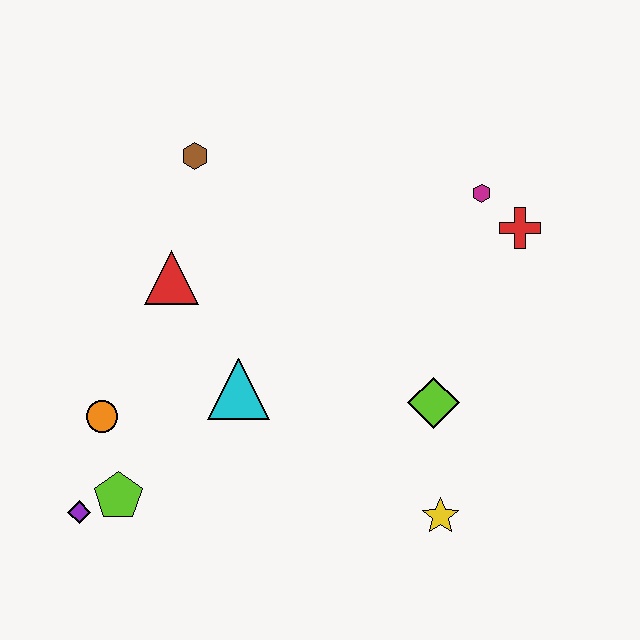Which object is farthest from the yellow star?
The brown hexagon is farthest from the yellow star.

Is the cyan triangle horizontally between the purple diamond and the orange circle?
No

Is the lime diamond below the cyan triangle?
Yes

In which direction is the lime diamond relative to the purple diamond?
The lime diamond is to the right of the purple diamond.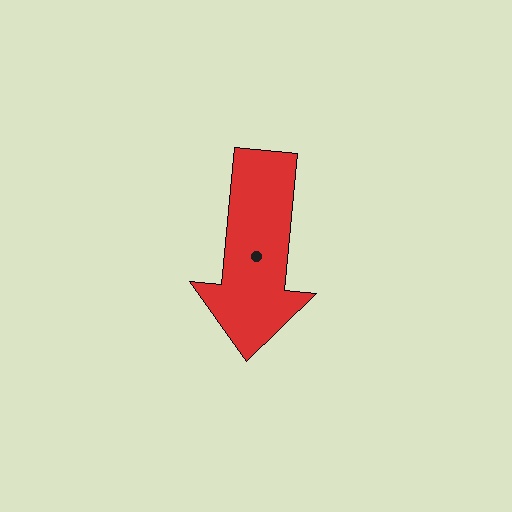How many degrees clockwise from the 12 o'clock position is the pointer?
Approximately 185 degrees.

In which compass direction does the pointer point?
South.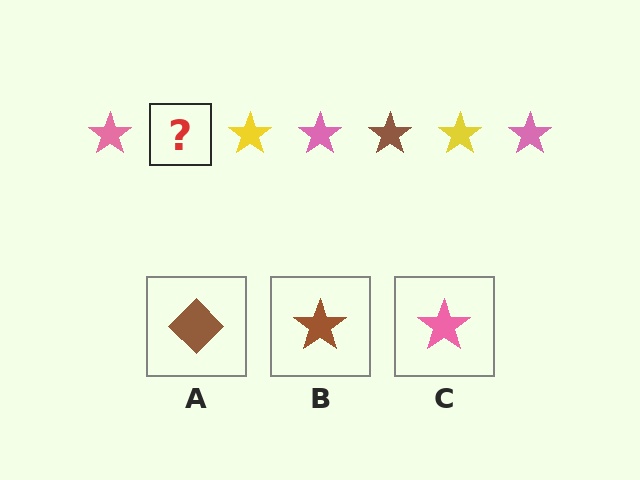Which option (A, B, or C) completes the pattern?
B.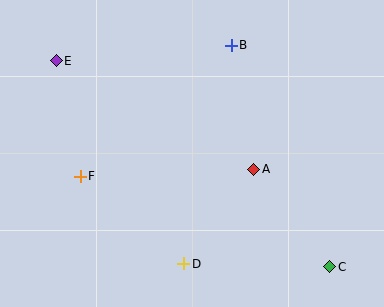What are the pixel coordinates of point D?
Point D is at (184, 264).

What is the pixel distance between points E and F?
The distance between E and F is 118 pixels.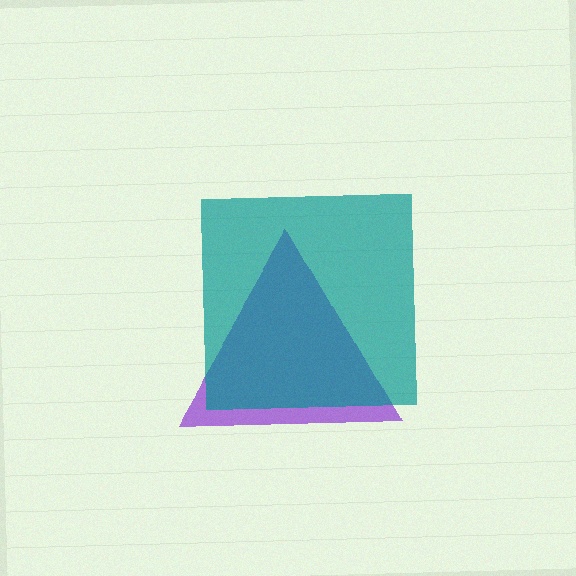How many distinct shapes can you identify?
There are 2 distinct shapes: a purple triangle, a teal square.